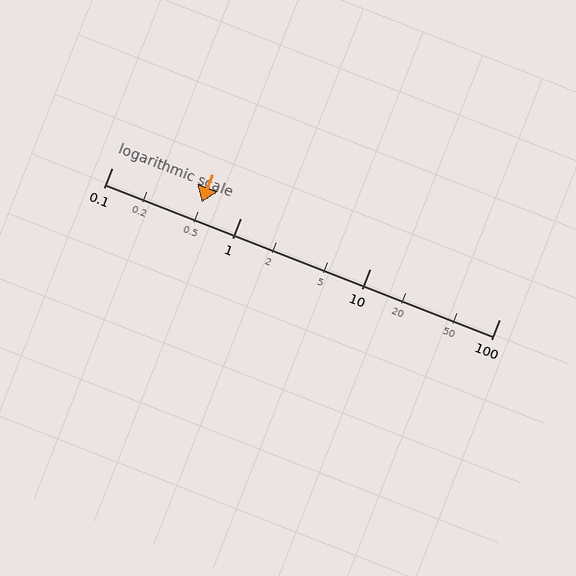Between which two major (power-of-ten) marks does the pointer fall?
The pointer is between 0.1 and 1.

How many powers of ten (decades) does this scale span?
The scale spans 3 decades, from 0.1 to 100.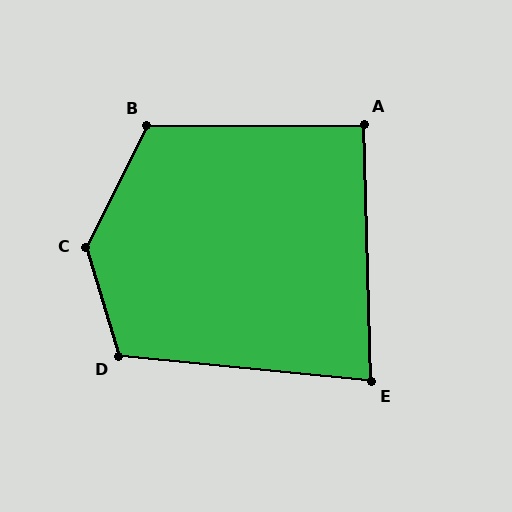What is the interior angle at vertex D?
Approximately 112 degrees (obtuse).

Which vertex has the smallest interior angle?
E, at approximately 83 degrees.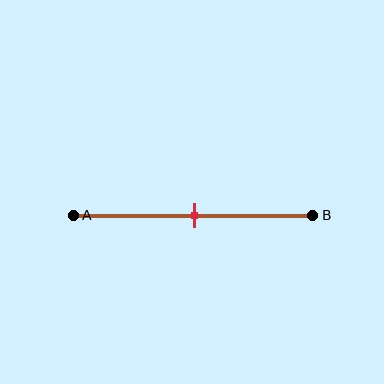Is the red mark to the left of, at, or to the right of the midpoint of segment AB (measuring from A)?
The red mark is approximately at the midpoint of segment AB.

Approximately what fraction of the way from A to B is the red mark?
The red mark is approximately 50% of the way from A to B.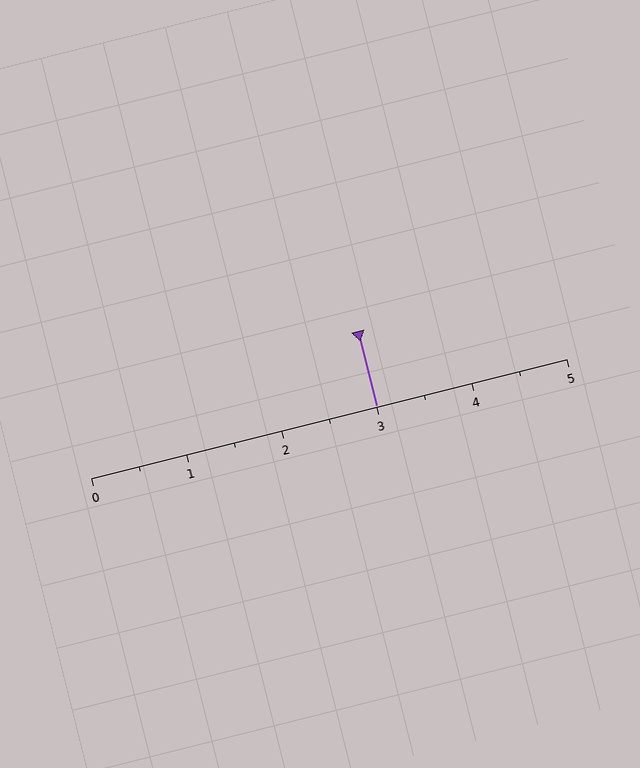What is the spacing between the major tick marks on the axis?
The major ticks are spaced 1 apart.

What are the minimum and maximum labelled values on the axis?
The axis runs from 0 to 5.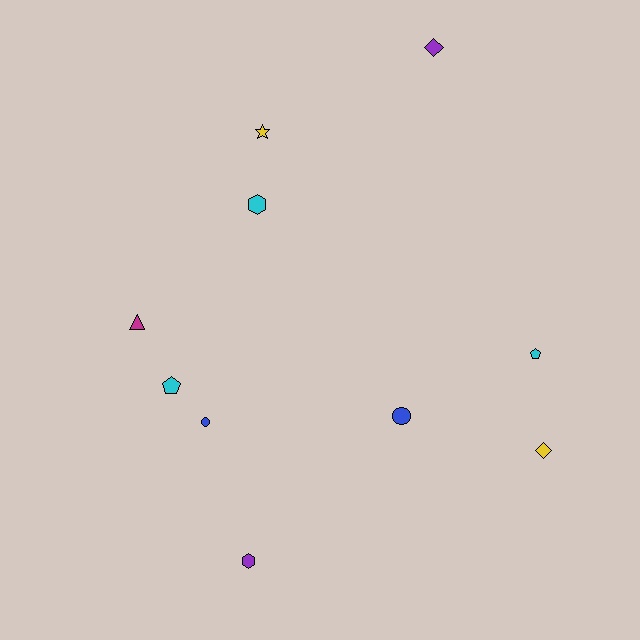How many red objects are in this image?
There are no red objects.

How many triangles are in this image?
There is 1 triangle.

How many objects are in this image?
There are 10 objects.